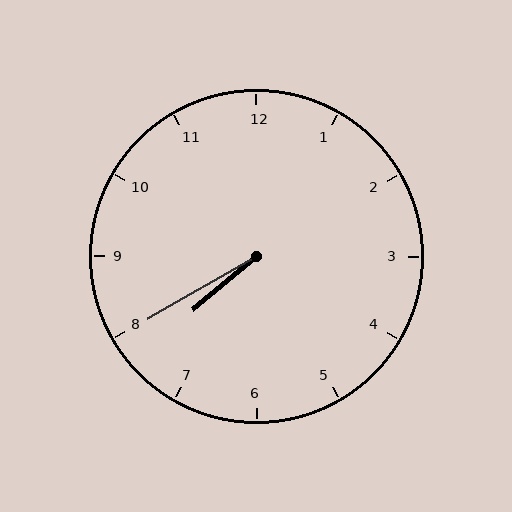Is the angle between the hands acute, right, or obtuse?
It is acute.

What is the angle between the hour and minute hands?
Approximately 10 degrees.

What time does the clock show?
7:40.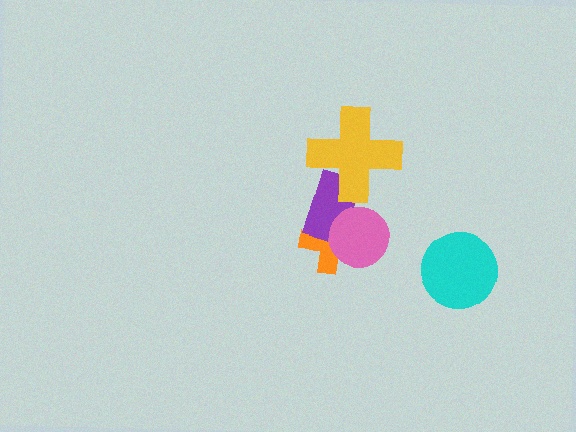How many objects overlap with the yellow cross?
1 object overlaps with the yellow cross.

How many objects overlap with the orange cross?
2 objects overlap with the orange cross.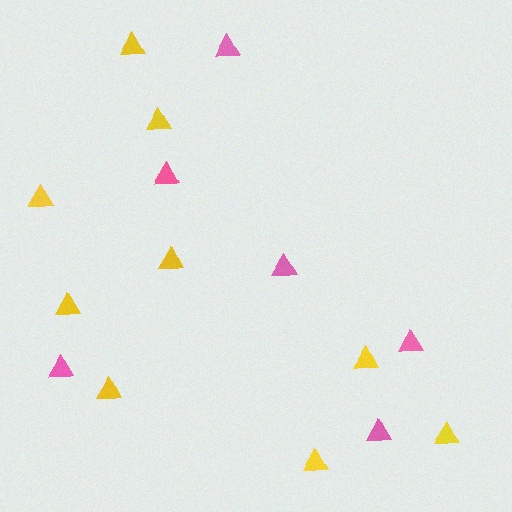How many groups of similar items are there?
There are 2 groups: one group of yellow triangles (9) and one group of pink triangles (6).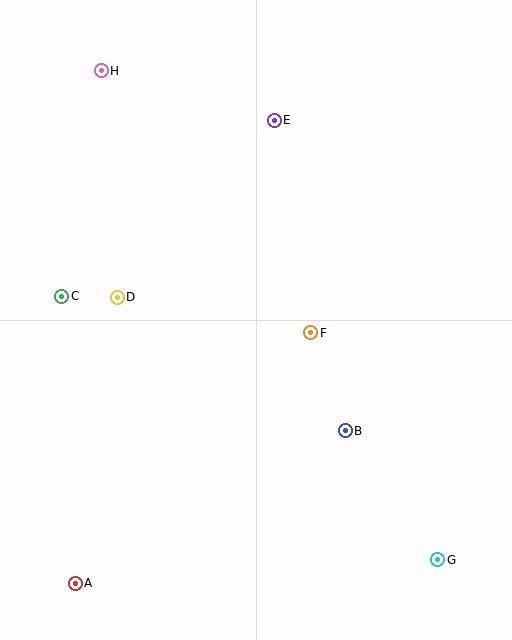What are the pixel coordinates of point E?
Point E is at (274, 120).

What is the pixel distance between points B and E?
The distance between B and E is 319 pixels.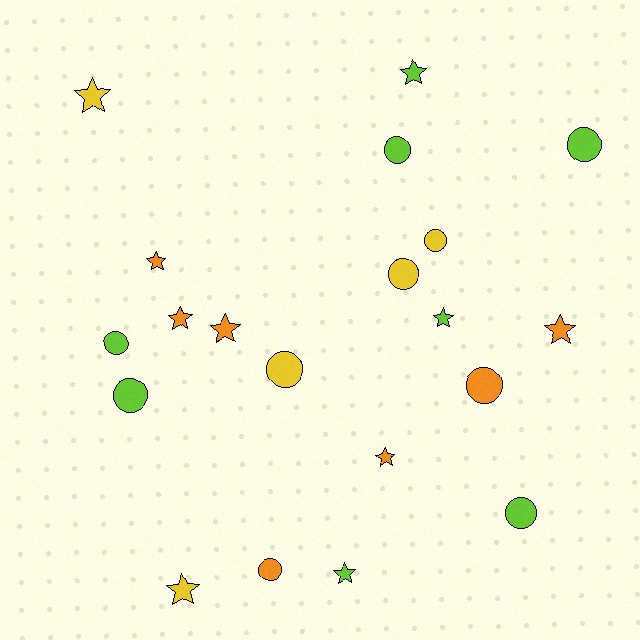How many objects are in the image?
There are 20 objects.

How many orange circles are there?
There are 2 orange circles.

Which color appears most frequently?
Lime, with 8 objects.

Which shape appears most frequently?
Star, with 10 objects.